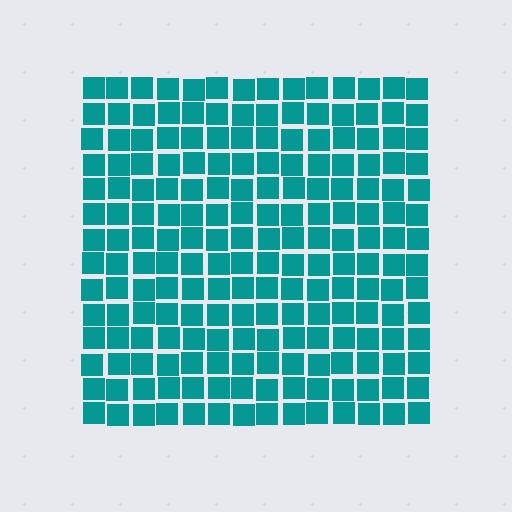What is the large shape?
The large shape is a square.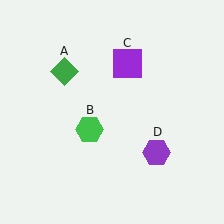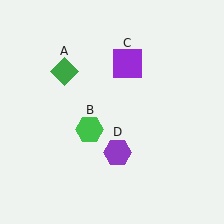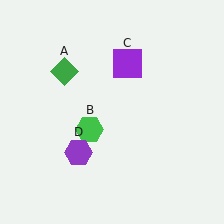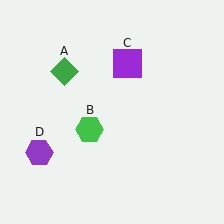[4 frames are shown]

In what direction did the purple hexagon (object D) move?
The purple hexagon (object D) moved left.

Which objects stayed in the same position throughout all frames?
Green diamond (object A) and green hexagon (object B) and purple square (object C) remained stationary.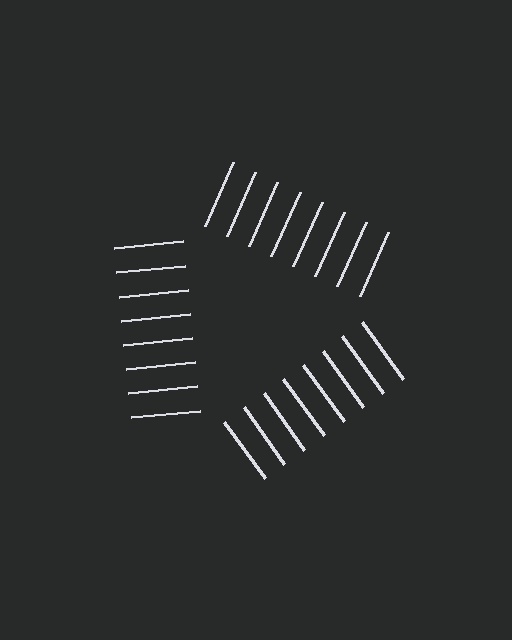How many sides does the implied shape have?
3 sides — the line-ends trace a triangle.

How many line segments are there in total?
24 — 8 along each of the 3 edges.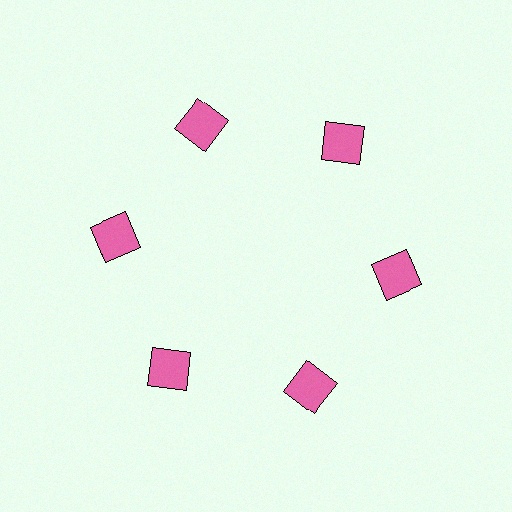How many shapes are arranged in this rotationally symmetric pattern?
There are 6 shapes, arranged in 6 groups of 1.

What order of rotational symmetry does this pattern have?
This pattern has 6-fold rotational symmetry.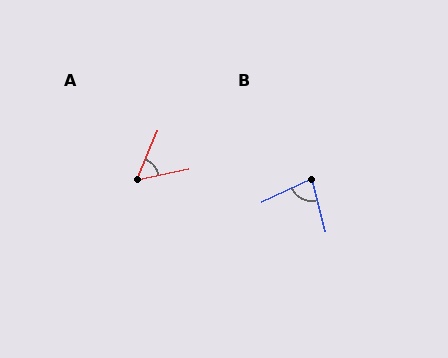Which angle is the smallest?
A, at approximately 56 degrees.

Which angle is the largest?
B, at approximately 80 degrees.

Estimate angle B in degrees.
Approximately 80 degrees.